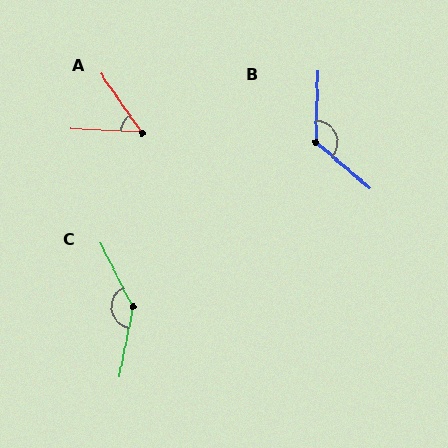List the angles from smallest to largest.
A (52°), B (128°), C (142°).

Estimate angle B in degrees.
Approximately 128 degrees.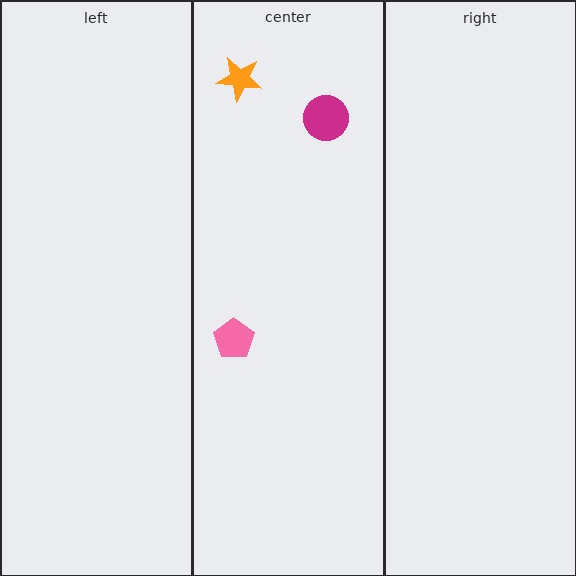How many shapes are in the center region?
3.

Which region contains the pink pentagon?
The center region.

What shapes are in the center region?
The magenta circle, the pink pentagon, the orange star.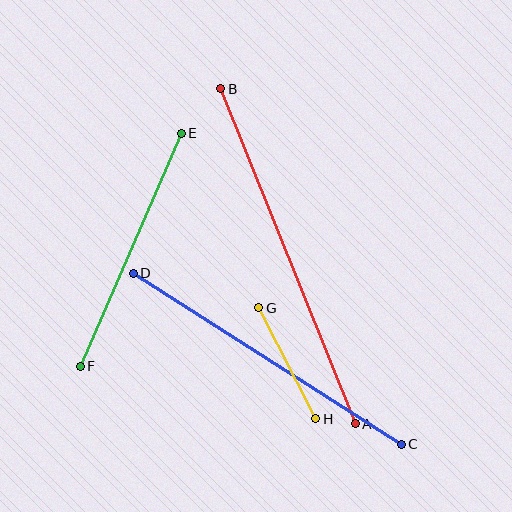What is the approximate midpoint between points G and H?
The midpoint is at approximately (287, 363) pixels.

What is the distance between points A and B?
The distance is approximately 361 pixels.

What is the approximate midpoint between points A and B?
The midpoint is at approximately (288, 256) pixels.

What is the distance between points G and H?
The distance is approximately 125 pixels.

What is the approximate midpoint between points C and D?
The midpoint is at approximately (267, 359) pixels.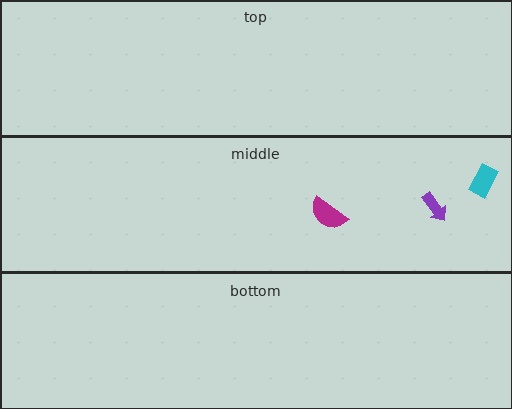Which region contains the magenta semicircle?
The middle region.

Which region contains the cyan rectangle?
The middle region.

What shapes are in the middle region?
The magenta semicircle, the purple arrow, the cyan rectangle.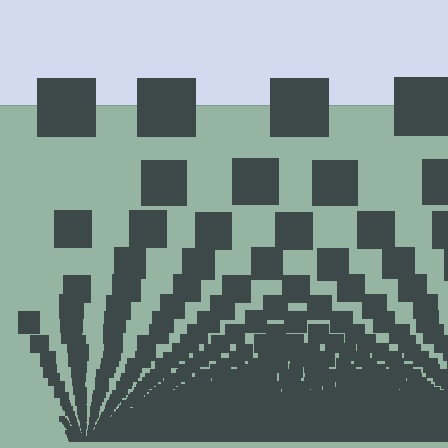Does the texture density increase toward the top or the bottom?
Density increases toward the bottom.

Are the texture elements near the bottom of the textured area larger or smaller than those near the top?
Smaller. The gradient is inverted — elements near the bottom are smaller and denser.